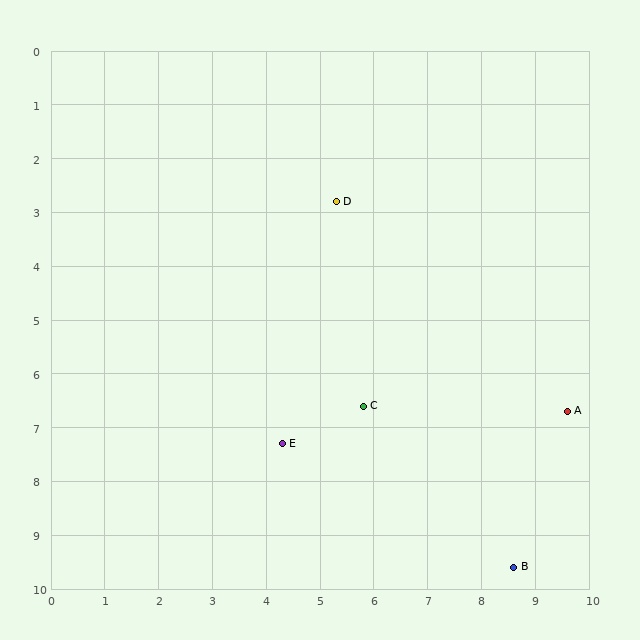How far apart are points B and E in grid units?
Points B and E are about 4.9 grid units apart.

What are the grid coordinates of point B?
Point B is at approximately (8.6, 9.6).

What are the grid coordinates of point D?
Point D is at approximately (5.3, 2.8).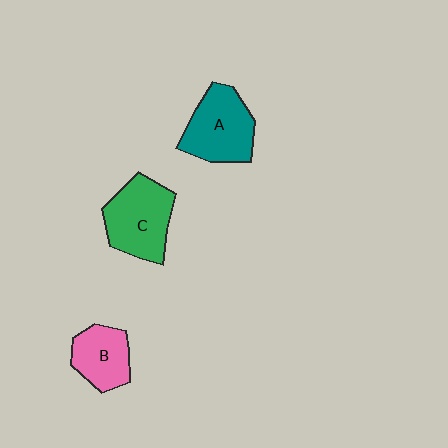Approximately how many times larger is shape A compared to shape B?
Approximately 1.4 times.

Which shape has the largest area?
Shape C (green).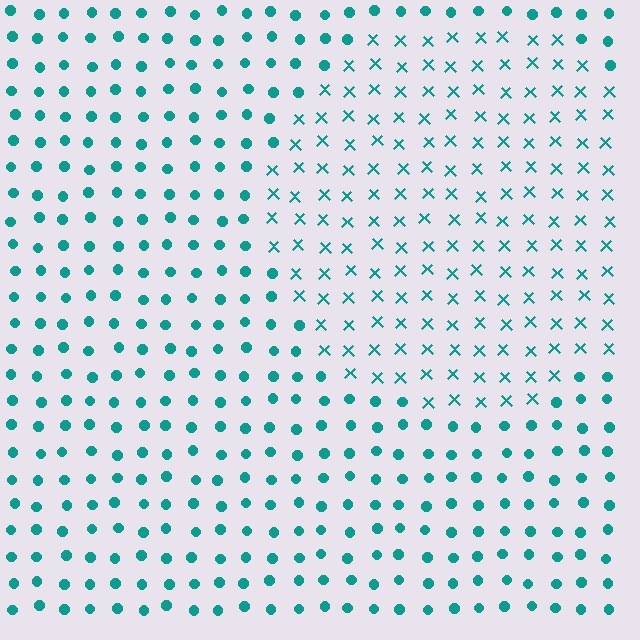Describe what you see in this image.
The image is filled with small teal elements arranged in a uniform grid. A circle-shaped region contains X marks, while the surrounding area contains circles. The boundary is defined purely by the change in element shape.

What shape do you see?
I see a circle.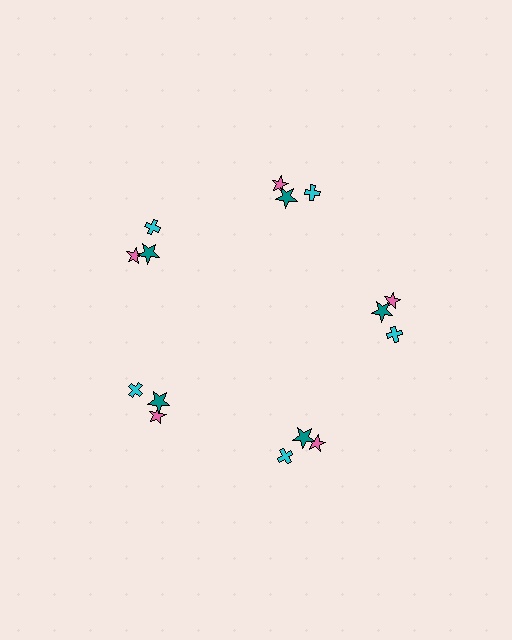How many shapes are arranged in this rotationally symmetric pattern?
There are 15 shapes, arranged in 5 groups of 3.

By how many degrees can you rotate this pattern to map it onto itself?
The pattern maps onto itself every 72 degrees of rotation.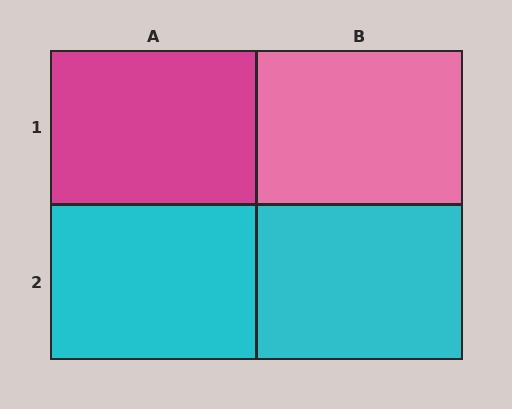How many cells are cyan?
2 cells are cyan.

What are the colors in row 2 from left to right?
Cyan, cyan.